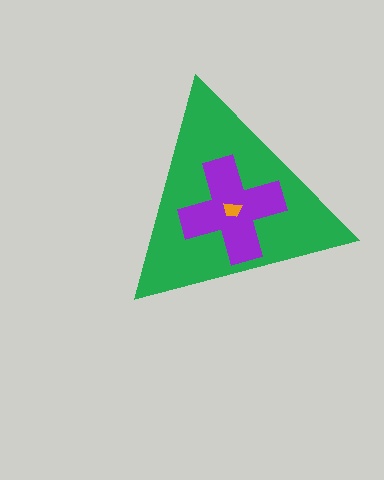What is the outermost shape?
The green triangle.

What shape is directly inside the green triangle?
The purple cross.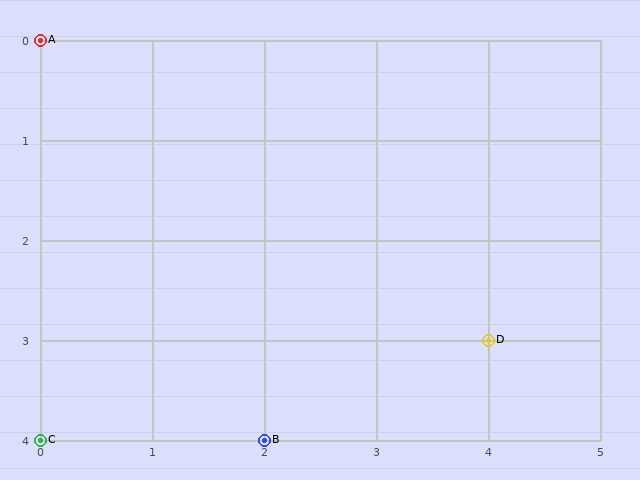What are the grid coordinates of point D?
Point D is at grid coordinates (4, 3).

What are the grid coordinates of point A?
Point A is at grid coordinates (0, 0).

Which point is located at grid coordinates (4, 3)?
Point D is at (4, 3).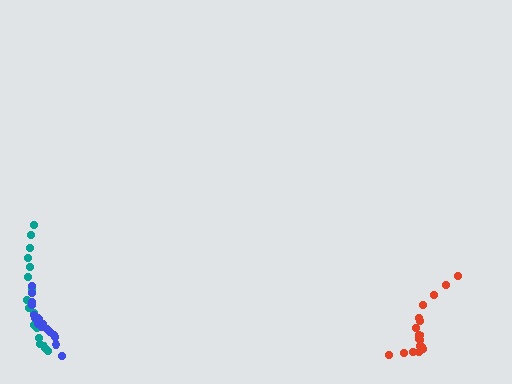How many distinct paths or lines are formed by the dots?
There are 3 distinct paths.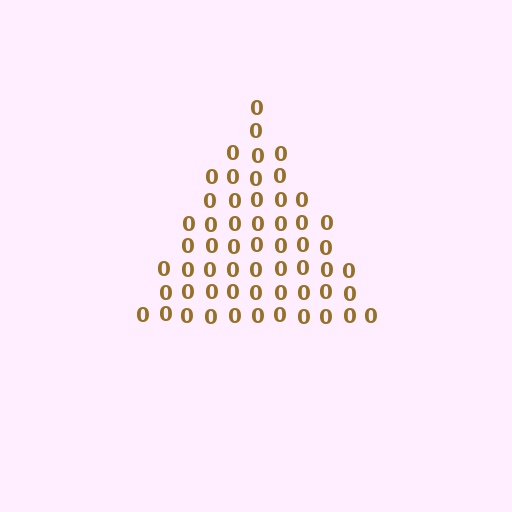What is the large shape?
The large shape is a triangle.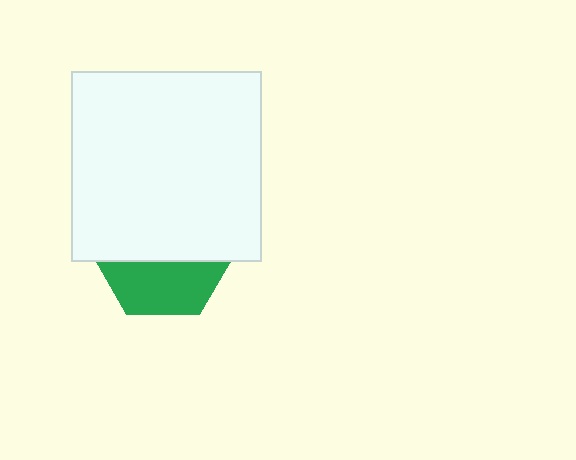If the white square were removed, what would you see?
You would see the complete green hexagon.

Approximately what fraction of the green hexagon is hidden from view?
Roughly 60% of the green hexagon is hidden behind the white square.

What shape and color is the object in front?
The object in front is a white square.